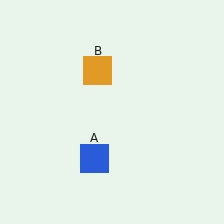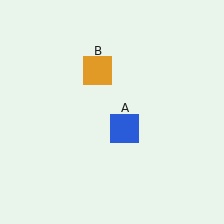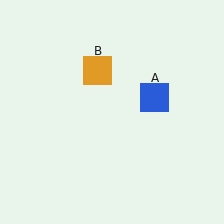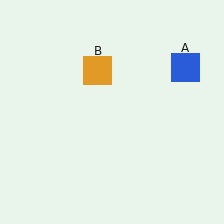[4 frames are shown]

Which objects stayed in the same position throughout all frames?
Orange square (object B) remained stationary.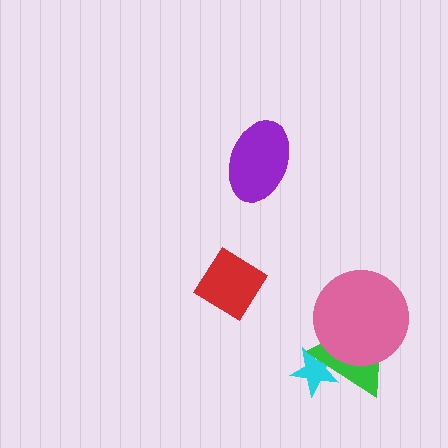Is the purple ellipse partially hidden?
No, no other shape covers it.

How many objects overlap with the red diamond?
0 objects overlap with the red diamond.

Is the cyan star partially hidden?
Yes, it is partially covered by another shape.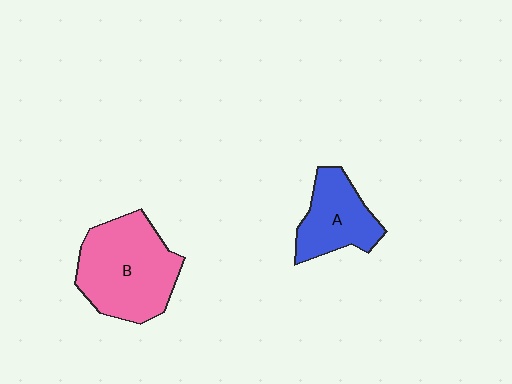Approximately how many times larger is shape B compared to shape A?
Approximately 1.6 times.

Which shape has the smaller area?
Shape A (blue).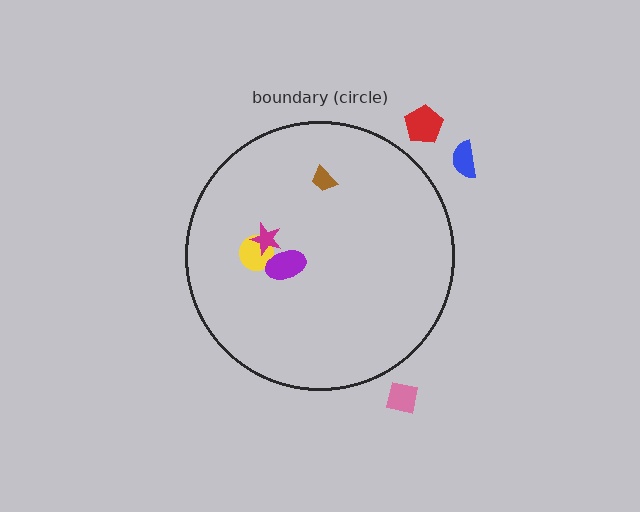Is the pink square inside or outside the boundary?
Outside.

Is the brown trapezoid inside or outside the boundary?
Inside.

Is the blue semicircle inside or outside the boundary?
Outside.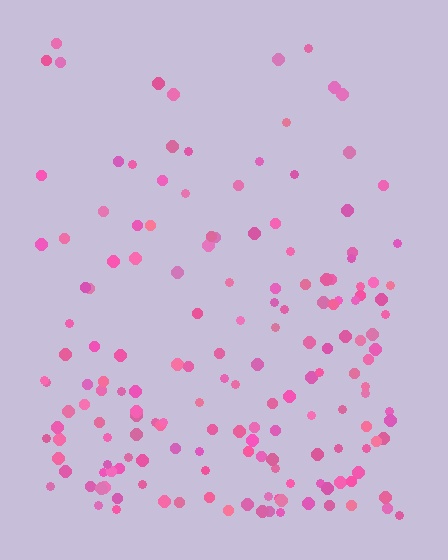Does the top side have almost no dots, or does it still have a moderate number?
Still a moderate number, just noticeably fewer than the bottom.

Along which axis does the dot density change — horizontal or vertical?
Vertical.